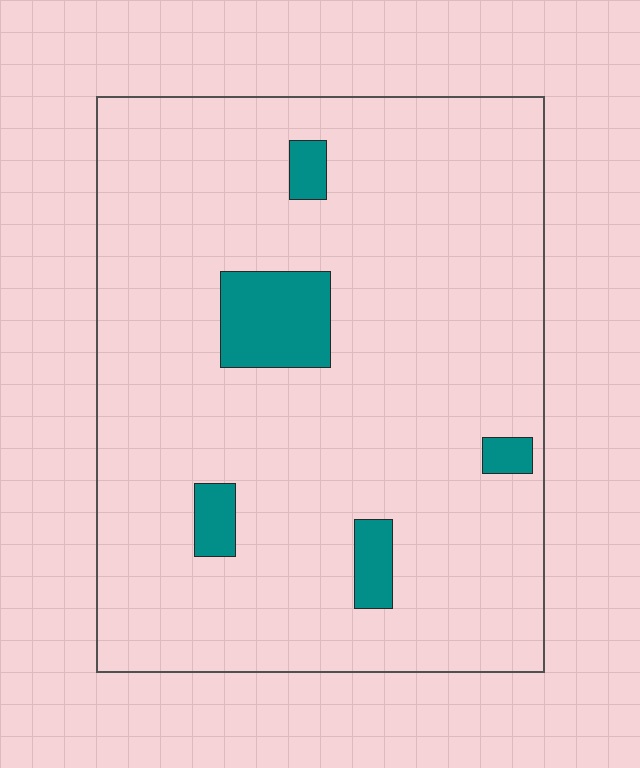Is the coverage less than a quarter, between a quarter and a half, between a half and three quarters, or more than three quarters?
Less than a quarter.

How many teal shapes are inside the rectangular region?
5.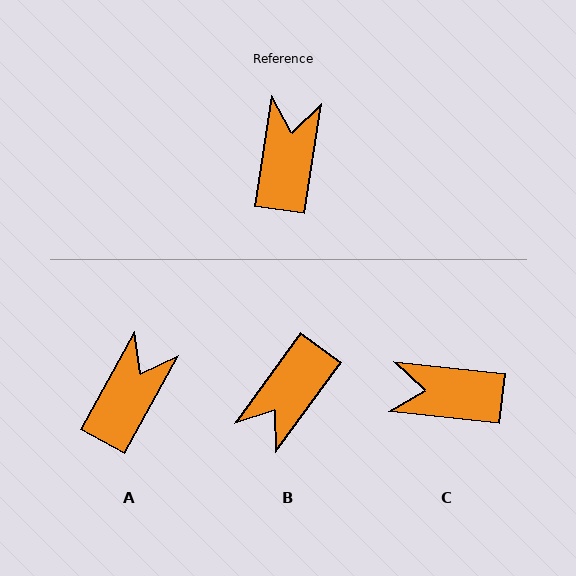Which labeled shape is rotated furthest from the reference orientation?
B, about 152 degrees away.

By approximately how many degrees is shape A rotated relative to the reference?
Approximately 20 degrees clockwise.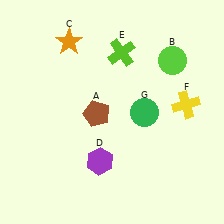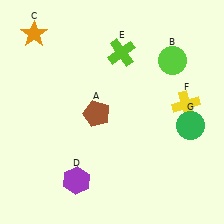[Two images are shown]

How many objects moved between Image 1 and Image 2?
3 objects moved between the two images.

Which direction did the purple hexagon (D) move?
The purple hexagon (D) moved left.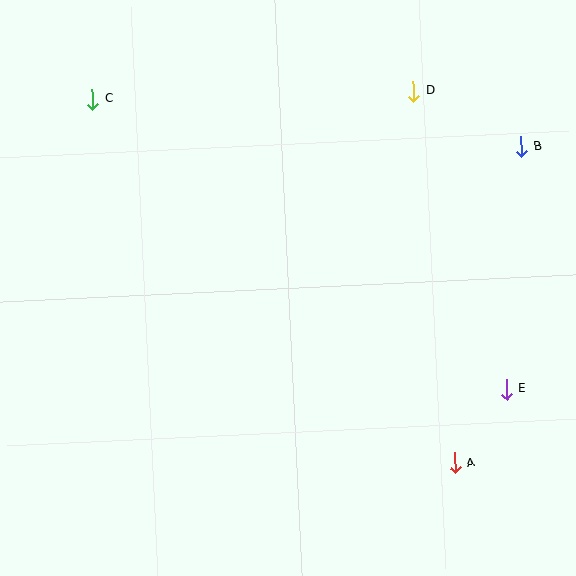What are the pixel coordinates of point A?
Point A is at (455, 463).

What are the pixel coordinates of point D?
Point D is at (414, 91).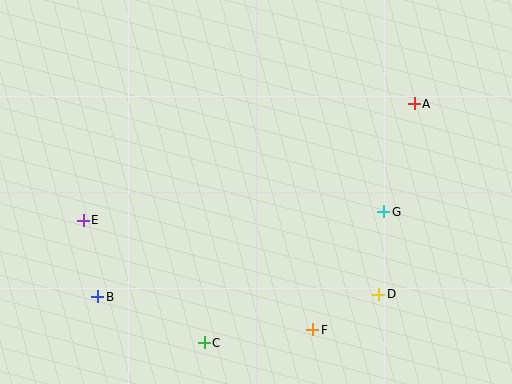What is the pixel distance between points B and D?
The distance between B and D is 281 pixels.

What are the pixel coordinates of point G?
Point G is at (384, 212).